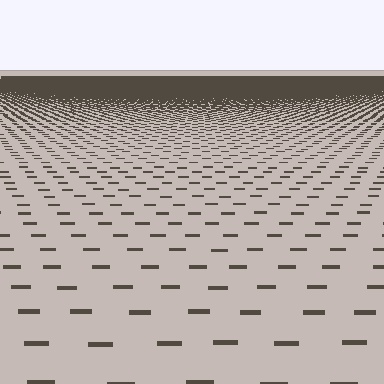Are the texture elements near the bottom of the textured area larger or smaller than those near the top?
Larger. Near the bottom, elements are closer to the viewer and appear at a bigger on-screen size.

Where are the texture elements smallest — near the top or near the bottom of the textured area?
Near the top.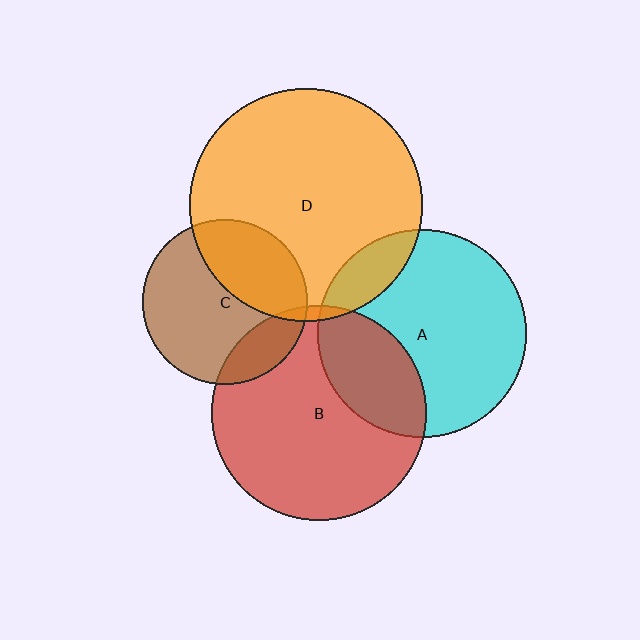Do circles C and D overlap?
Yes.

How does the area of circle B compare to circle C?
Approximately 1.7 times.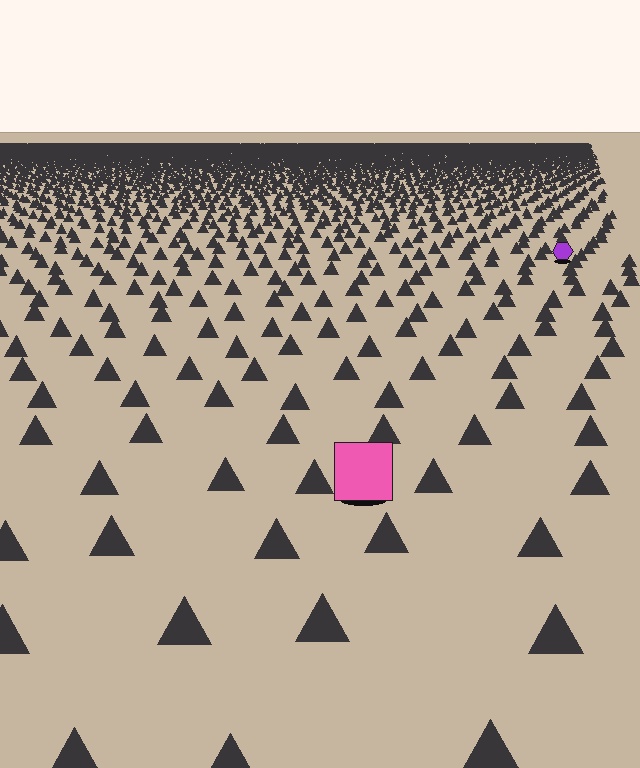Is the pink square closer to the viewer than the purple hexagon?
Yes. The pink square is closer — you can tell from the texture gradient: the ground texture is coarser near it.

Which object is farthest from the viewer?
The purple hexagon is farthest from the viewer. It appears smaller and the ground texture around it is denser.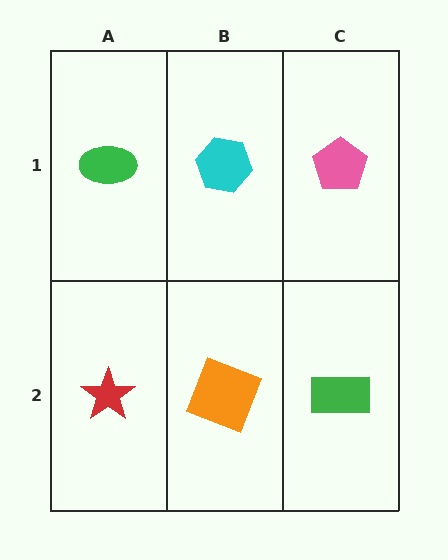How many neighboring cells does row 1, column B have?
3.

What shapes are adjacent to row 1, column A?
A red star (row 2, column A), a cyan hexagon (row 1, column B).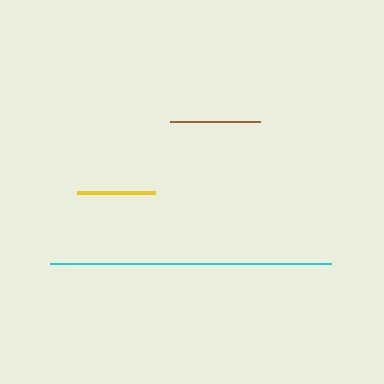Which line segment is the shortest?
The yellow line is the shortest at approximately 78 pixels.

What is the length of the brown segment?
The brown segment is approximately 91 pixels long.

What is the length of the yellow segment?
The yellow segment is approximately 78 pixels long.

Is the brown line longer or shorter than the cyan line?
The cyan line is longer than the brown line.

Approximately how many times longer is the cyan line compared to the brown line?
The cyan line is approximately 3.1 times the length of the brown line.